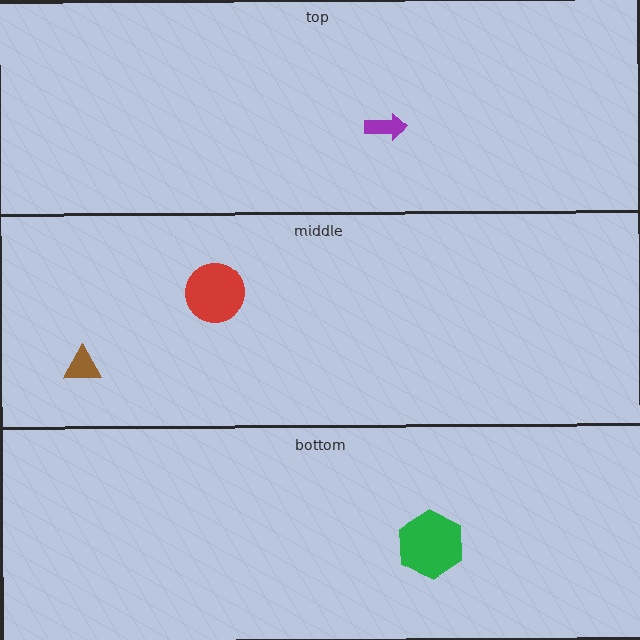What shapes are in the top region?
The purple arrow.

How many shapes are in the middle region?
2.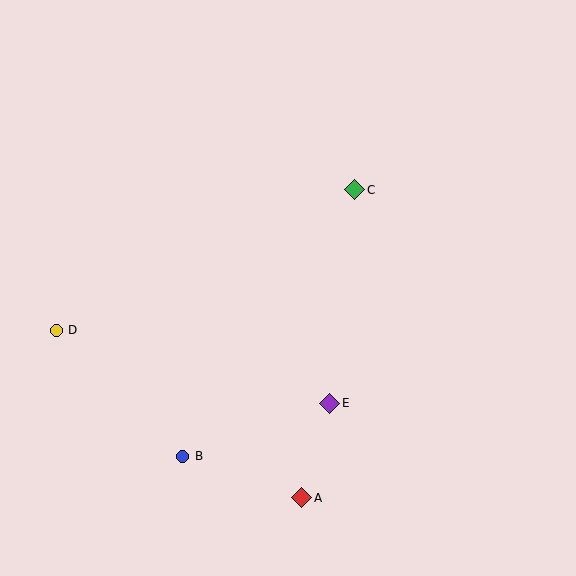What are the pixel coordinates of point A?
Point A is at (302, 498).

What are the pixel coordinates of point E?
Point E is at (330, 403).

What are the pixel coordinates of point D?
Point D is at (56, 330).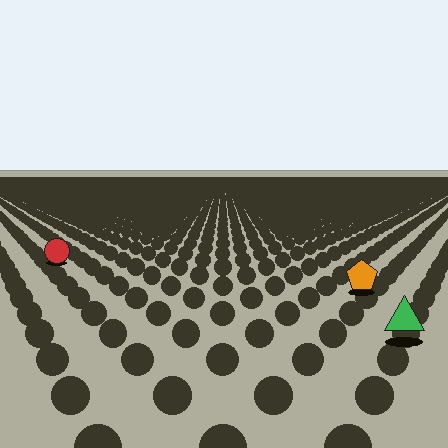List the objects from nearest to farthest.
From nearest to farthest: the green triangle, the orange pentagon, the red circle.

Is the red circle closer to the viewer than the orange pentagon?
No. The orange pentagon is closer — you can tell from the texture gradient: the ground texture is coarser near it.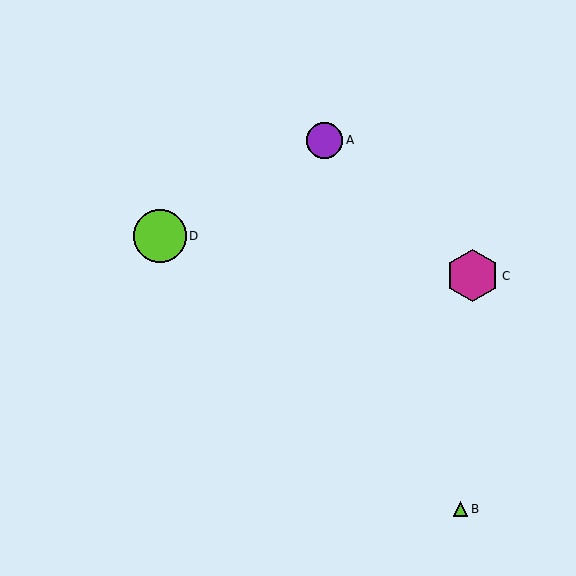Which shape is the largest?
The lime circle (labeled D) is the largest.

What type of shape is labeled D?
Shape D is a lime circle.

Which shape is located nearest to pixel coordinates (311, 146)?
The purple circle (labeled A) at (325, 140) is nearest to that location.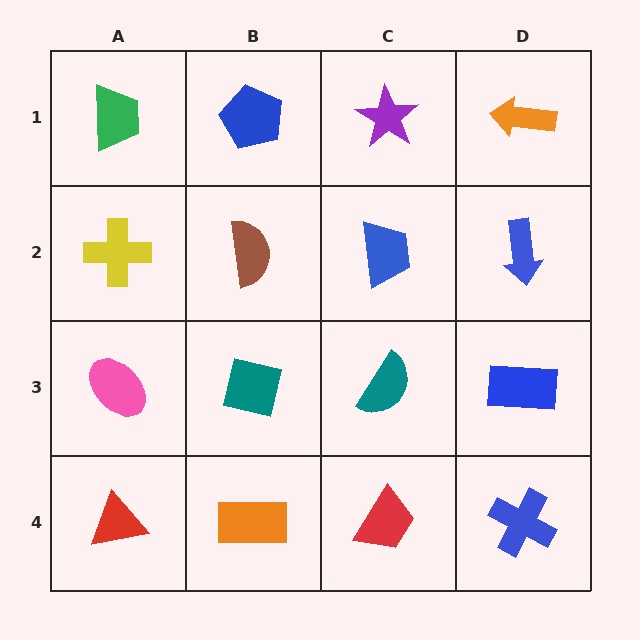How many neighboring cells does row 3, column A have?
3.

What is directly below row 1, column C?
A blue trapezoid.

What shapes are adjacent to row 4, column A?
A pink ellipse (row 3, column A), an orange rectangle (row 4, column B).